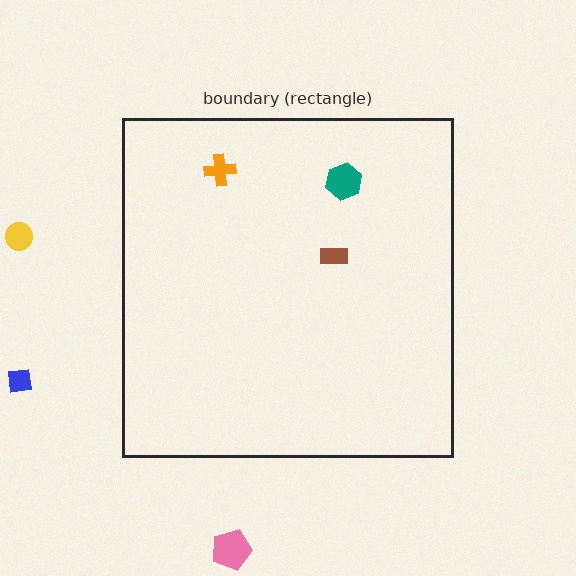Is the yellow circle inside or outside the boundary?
Outside.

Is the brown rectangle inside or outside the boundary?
Inside.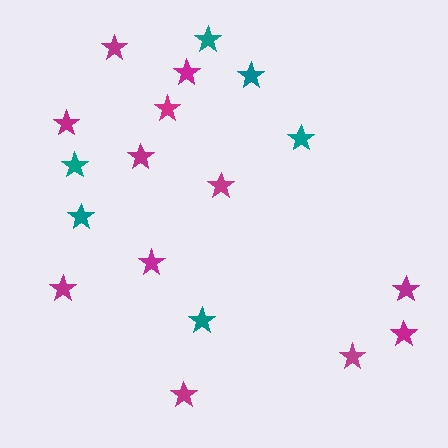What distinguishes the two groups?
There are 2 groups: one group of teal stars (6) and one group of magenta stars (12).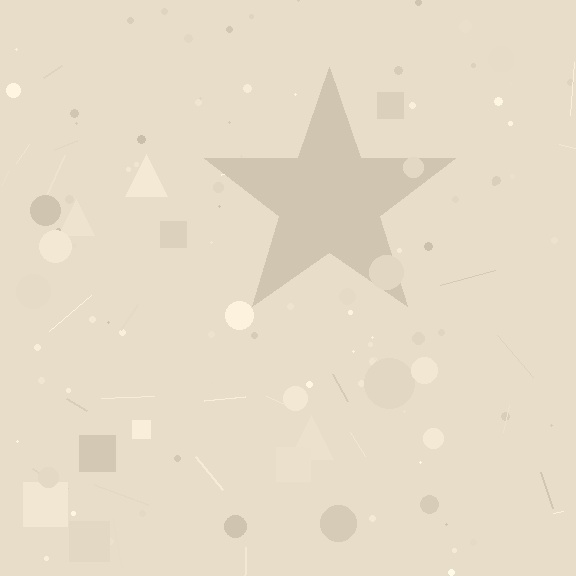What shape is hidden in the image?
A star is hidden in the image.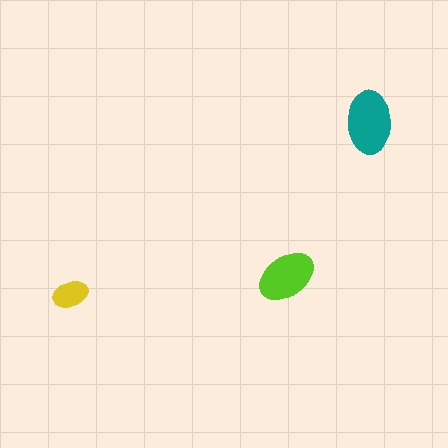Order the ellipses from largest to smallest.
the teal one, the lime one, the yellow one.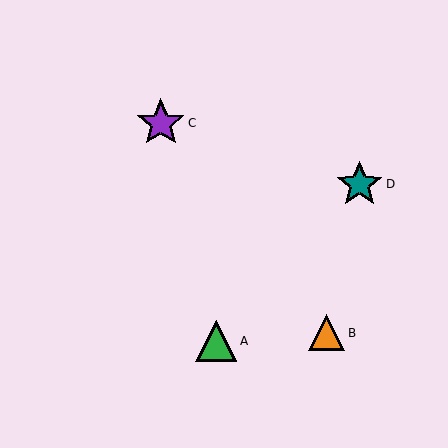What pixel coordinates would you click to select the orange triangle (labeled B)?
Click at (327, 333) to select the orange triangle B.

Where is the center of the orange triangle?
The center of the orange triangle is at (327, 333).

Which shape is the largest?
The purple star (labeled C) is the largest.